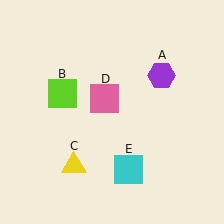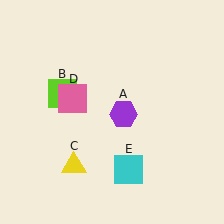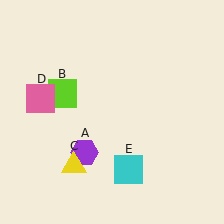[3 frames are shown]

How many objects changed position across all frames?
2 objects changed position: purple hexagon (object A), pink square (object D).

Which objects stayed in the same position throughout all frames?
Lime square (object B) and yellow triangle (object C) and cyan square (object E) remained stationary.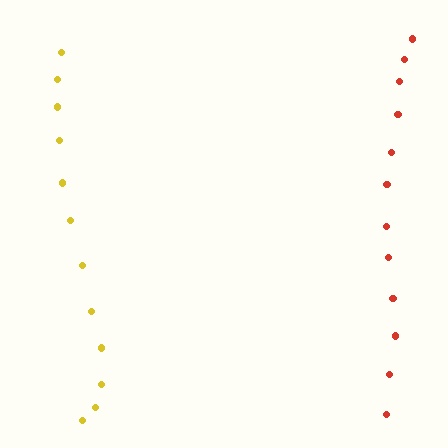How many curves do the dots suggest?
There are 2 distinct paths.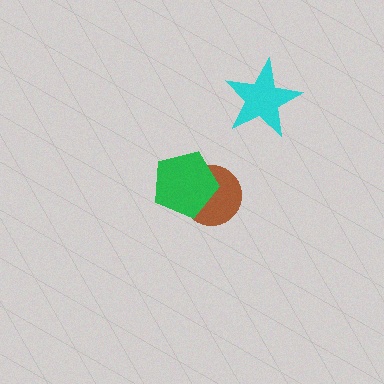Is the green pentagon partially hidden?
No, no other shape covers it.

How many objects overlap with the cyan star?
0 objects overlap with the cyan star.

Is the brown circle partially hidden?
Yes, it is partially covered by another shape.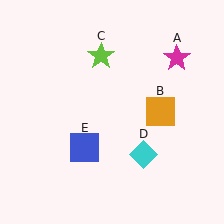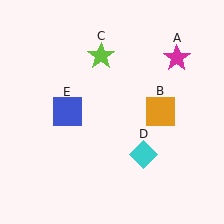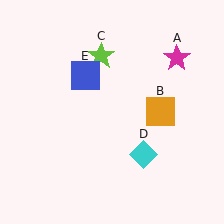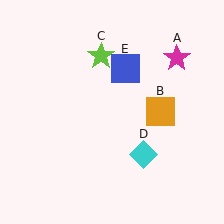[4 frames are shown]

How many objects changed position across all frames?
1 object changed position: blue square (object E).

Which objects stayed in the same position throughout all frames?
Magenta star (object A) and orange square (object B) and lime star (object C) and cyan diamond (object D) remained stationary.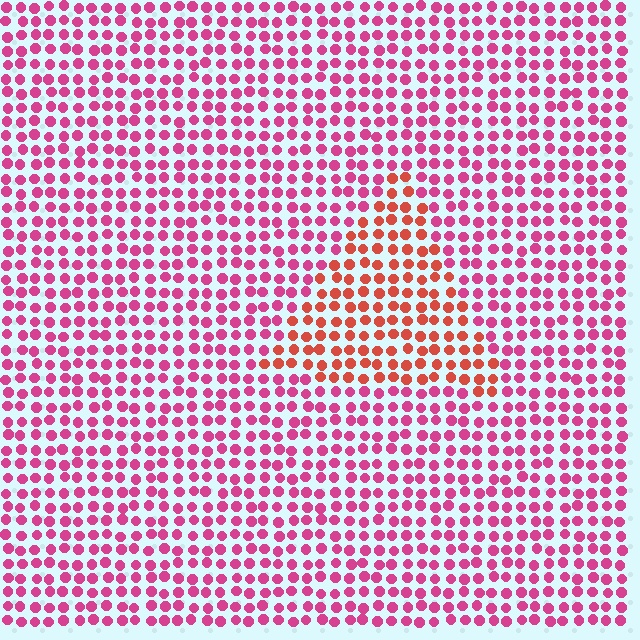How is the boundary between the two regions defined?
The boundary is defined purely by a slight shift in hue (about 37 degrees). Spacing, size, and orientation are identical on both sides.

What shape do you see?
I see a triangle.